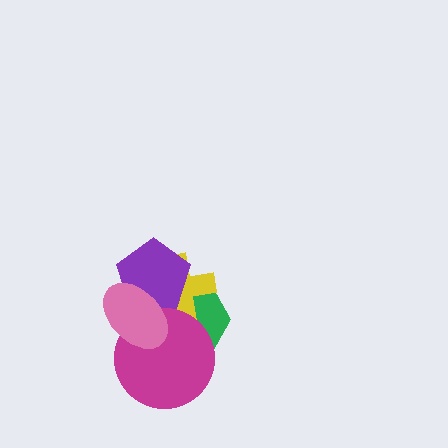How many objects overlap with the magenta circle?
3 objects overlap with the magenta circle.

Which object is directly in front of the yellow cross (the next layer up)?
The purple pentagon is directly in front of the yellow cross.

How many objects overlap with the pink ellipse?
4 objects overlap with the pink ellipse.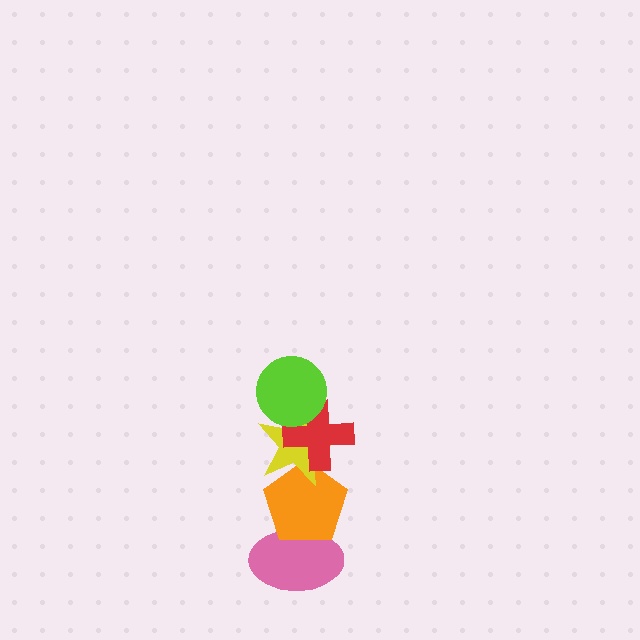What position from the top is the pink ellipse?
The pink ellipse is 5th from the top.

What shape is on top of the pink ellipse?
The orange pentagon is on top of the pink ellipse.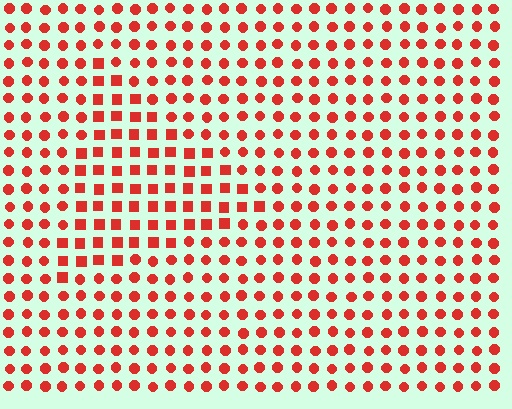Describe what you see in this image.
The image is filled with small red elements arranged in a uniform grid. A triangle-shaped region contains squares, while the surrounding area contains circles. The boundary is defined purely by the change in element shape.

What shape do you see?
I see a triangle.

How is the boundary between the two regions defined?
The boundary is defined by a change in element shape: squares inside vs. circles outside. All elements share the same color and spacing.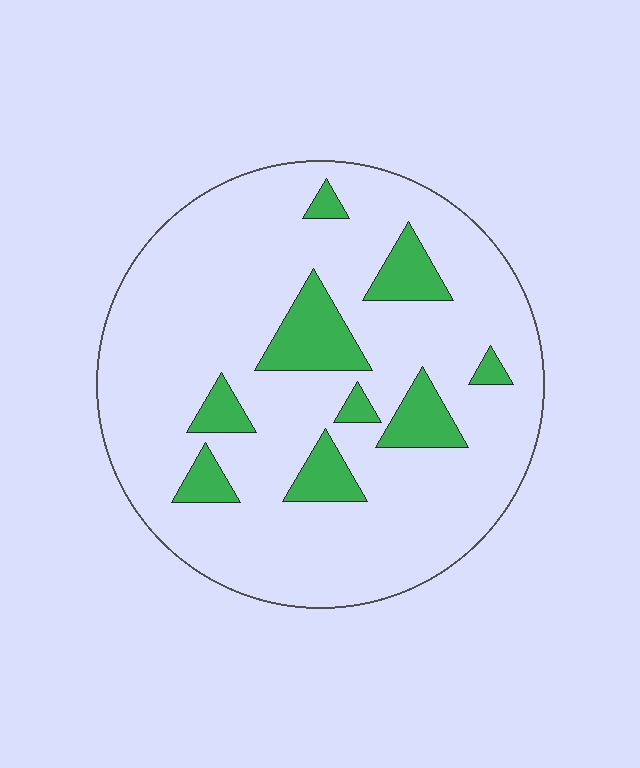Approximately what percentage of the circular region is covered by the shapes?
Approximately 15%.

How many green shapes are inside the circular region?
9.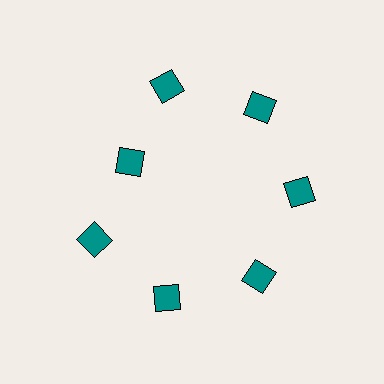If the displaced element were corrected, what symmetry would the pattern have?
It would have 7-fold rotational symmetry — the pattern would map onto itself every 51 degrees.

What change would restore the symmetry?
The symmetry would be restored by moving it outward, back onto the ring so that all 7 squares sit at equal angles and equal distance from the center.